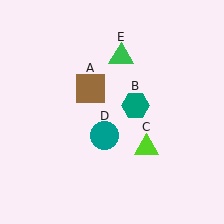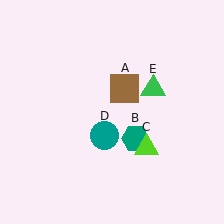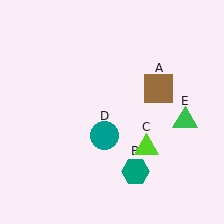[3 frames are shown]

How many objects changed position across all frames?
3 objects changed position: brown square (object A), teal hexagon (object B), green triangle (object E).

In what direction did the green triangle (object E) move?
The green triangle (object E) moved down and to the right.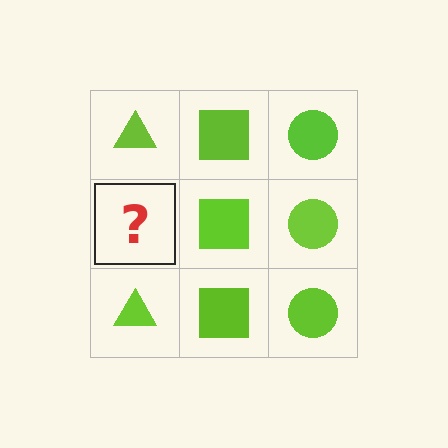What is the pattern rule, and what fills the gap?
The rule is that each column has a consistent shape. The gap should be filled with a lime triangle.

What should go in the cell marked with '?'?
The missing cell should contain a lime triangle.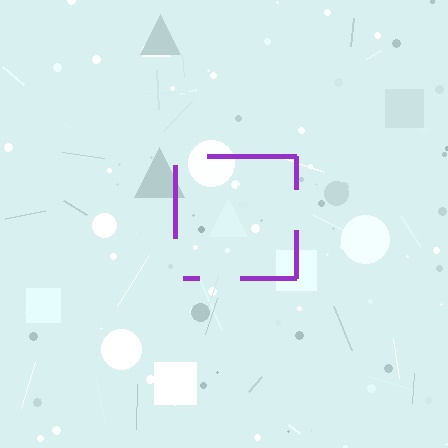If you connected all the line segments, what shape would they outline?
They would outline a square.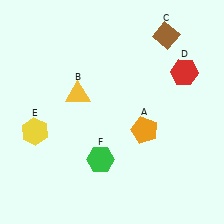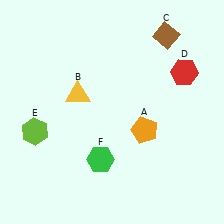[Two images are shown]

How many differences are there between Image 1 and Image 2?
There is 1 difference between the two images.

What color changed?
The hexagon (E) changed from yellow in Image 1 to lime in Image 2.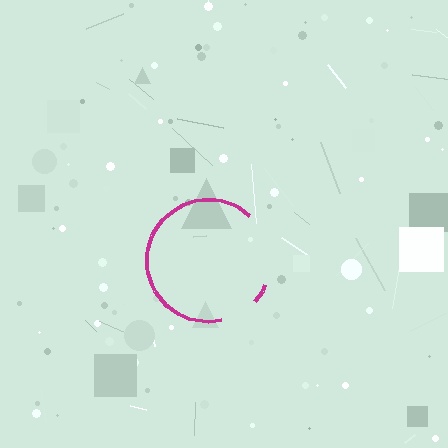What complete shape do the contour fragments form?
The contour fragments form a circle.